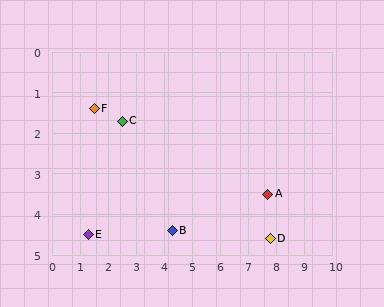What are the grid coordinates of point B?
Point B is at approximately (4.3, 4.4).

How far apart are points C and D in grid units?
Points C and D are about 6.0 grid units apart.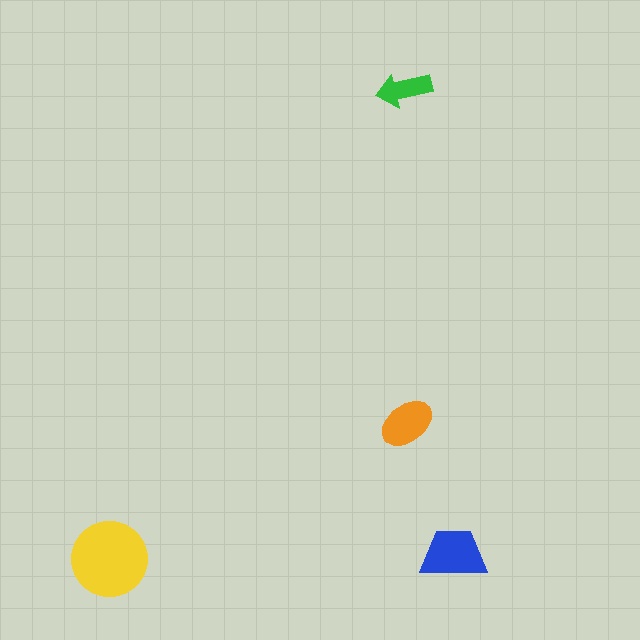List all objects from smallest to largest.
The green arrow, the orange ellipse, the blue trapezoid, the yellow circle.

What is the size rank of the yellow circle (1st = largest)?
1st.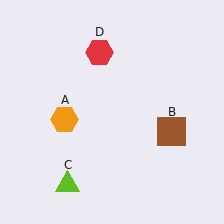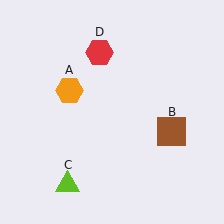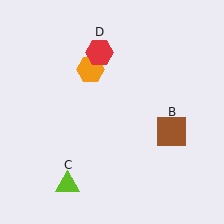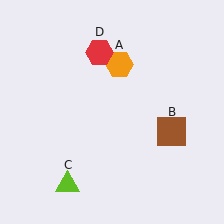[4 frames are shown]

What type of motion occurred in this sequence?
The orange hexagon (object A) rotated clockwise around the center of the scene.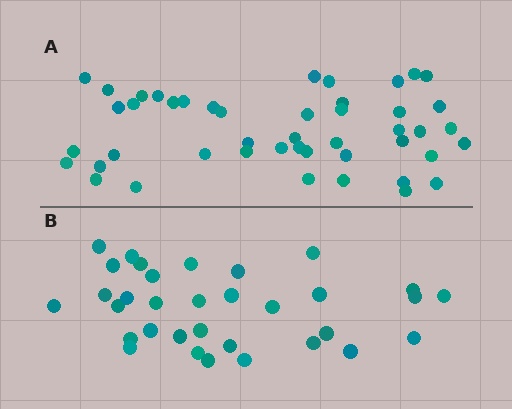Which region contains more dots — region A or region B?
Region A (the top region) has more dots.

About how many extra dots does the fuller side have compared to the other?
Region A has approximately 15 more dots than region B.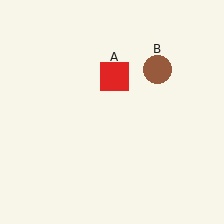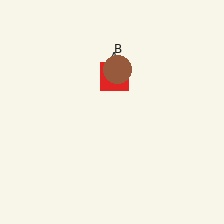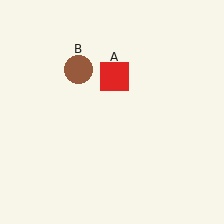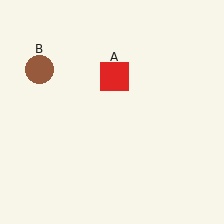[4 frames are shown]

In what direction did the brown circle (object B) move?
The brown circle (object B) moved left.